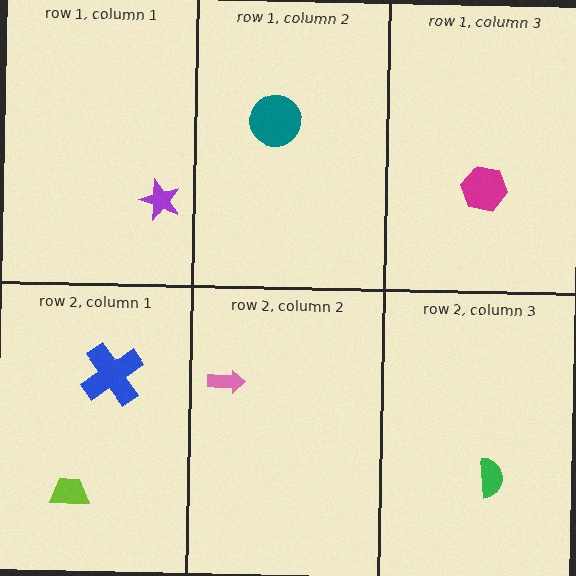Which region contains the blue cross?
The row 2, column 1 region.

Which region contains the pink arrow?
The row 2, column 2 region.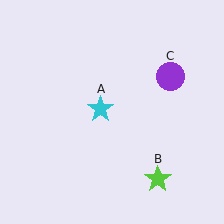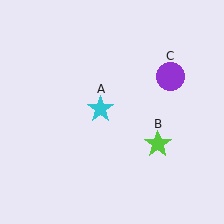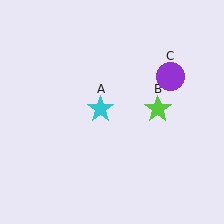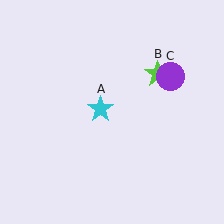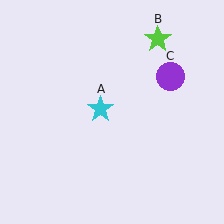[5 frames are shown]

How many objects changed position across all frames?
1 object changed position: lime star (object B).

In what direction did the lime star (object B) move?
The lime star (object B) moved up.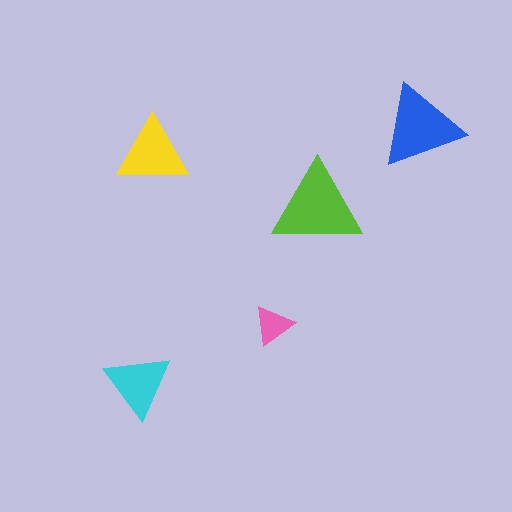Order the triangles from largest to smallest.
the lime one, the blue one, the yellow one, the cyan one, the pink one.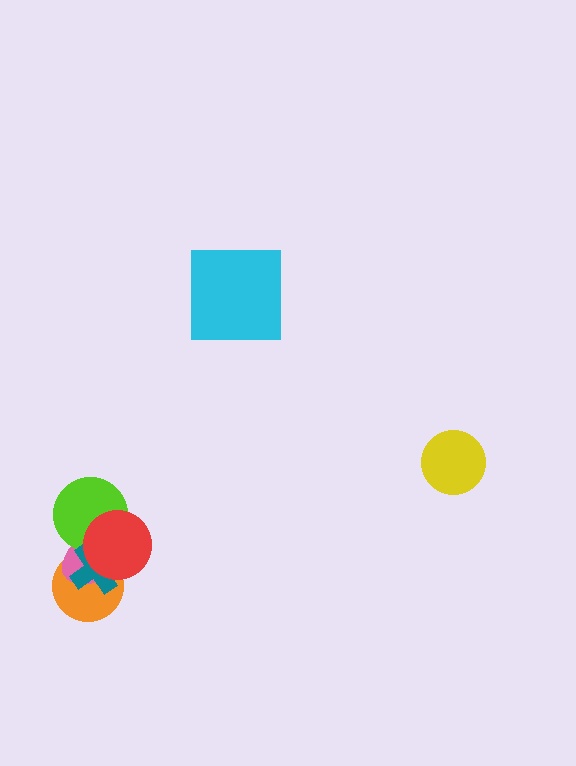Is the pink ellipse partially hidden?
Yes, it is partially covered by another shape.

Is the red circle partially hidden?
No, no other shape covers it.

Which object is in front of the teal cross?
The red circle is in front of the teal cross.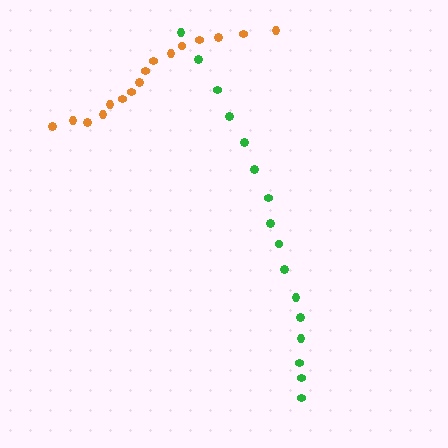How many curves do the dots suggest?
There are 2 distinct paths.